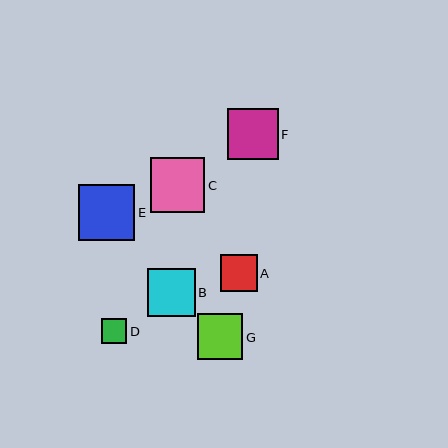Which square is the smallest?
Square D is the smallest with a size of approximately 25 pixels.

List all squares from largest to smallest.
From largest to smallest: E, C, F, B, G, A, D.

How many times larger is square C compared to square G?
Square C is approximately 1.2 times the size of square G.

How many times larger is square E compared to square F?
Square E is approximately 1.1 times the size of square F.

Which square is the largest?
Square E is the largest with a size of approximately 56 pixels.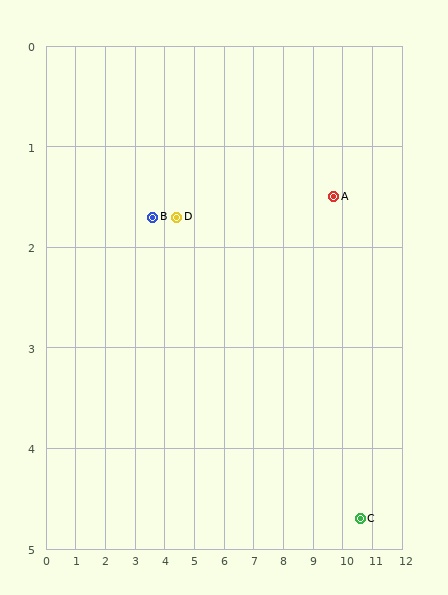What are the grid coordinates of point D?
Point D is at approximately (4.4, 1.7).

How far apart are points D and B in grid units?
Points D and B are about 0.8 grid units apart.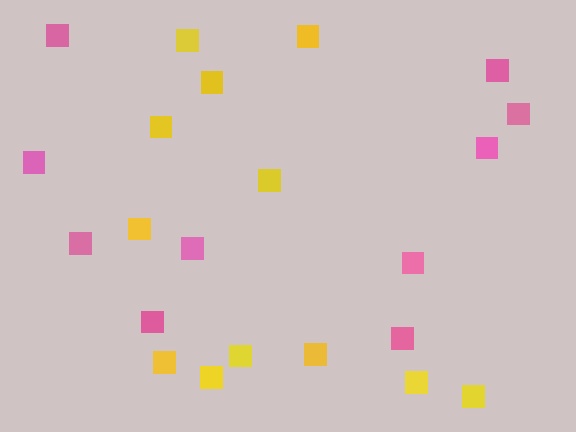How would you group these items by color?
There are 2 groups: one group of pink squares (10) and one group of yellow squares (12).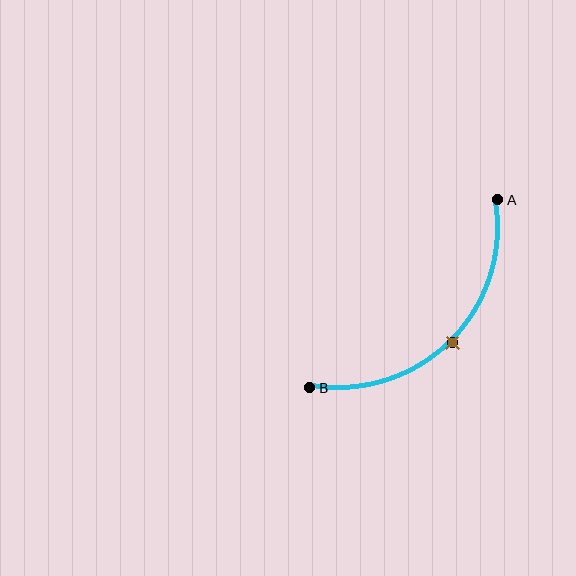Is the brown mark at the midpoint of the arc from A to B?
Yes. The brown mark lies on the arc at equal arc-length from both A and B — it is the arc midpoint.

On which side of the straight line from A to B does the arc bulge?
The arc bulges below and to the right of the straight line connecting A and B.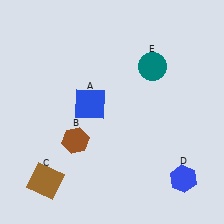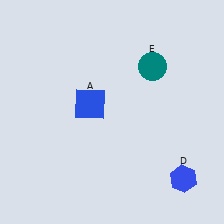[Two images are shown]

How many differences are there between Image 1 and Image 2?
There are 2 differences between the two images.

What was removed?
The brown square (C), the brown hexagon (B) were removed in Image 2.